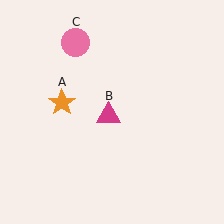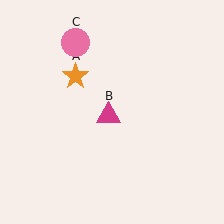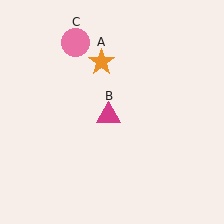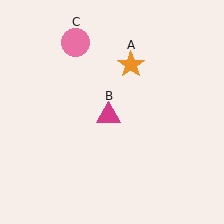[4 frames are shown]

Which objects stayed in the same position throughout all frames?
Magenta triangle (object B) and pink circle (object C) remained stationary.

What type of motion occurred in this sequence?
The orange star (object A) rotated clockwise around the center of the scene.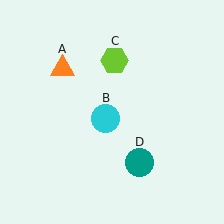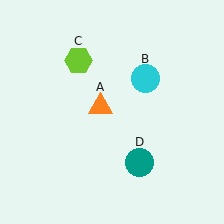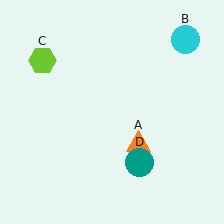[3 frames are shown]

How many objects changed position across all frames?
3 objects changed position: orange triangle (object A), cyan circle (object B), lime hexagon (object C).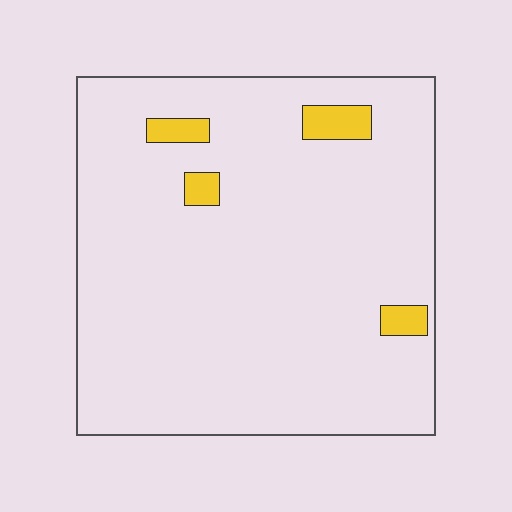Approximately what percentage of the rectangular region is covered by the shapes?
Approximately 5%.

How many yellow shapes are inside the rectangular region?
4.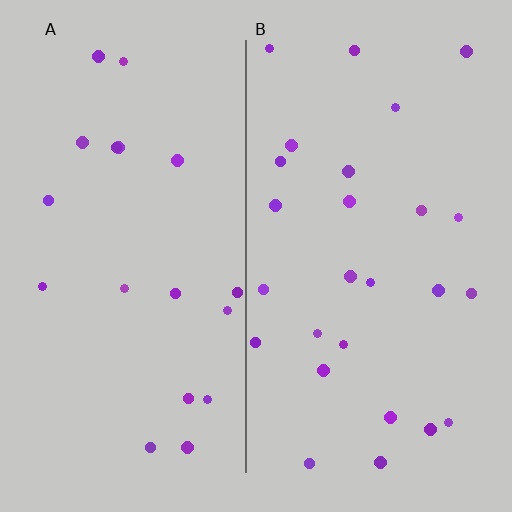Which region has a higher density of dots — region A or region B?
B (the right).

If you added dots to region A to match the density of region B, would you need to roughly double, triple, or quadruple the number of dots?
Approximately double.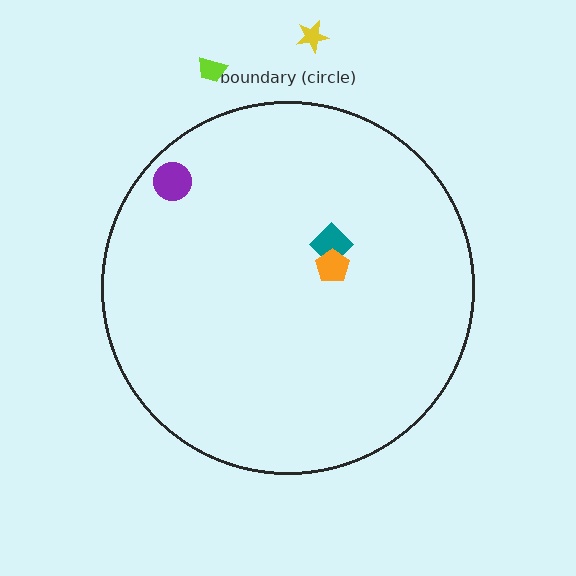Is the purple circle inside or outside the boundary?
Inside.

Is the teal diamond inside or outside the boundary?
Inside.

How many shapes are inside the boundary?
3 inside, 2 outside.